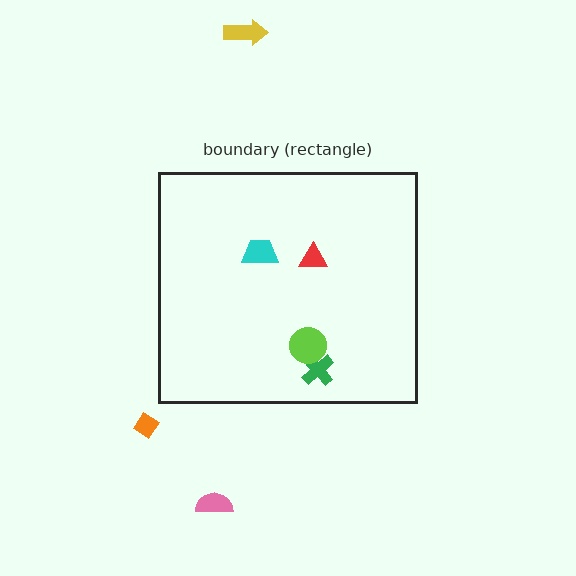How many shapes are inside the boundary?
4 inside, 3 outside.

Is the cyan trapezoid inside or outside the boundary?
Inside.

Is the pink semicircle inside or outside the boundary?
Outside.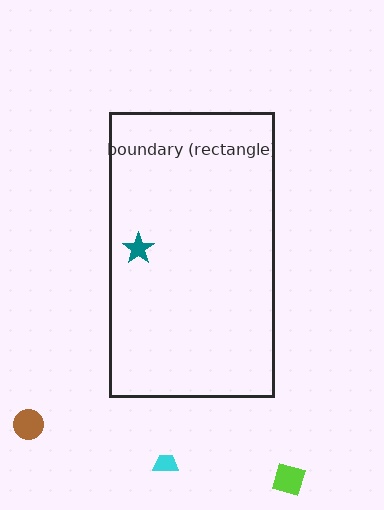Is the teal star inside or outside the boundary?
Inside.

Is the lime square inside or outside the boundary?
Outside.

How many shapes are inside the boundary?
1 inside, 3 outside.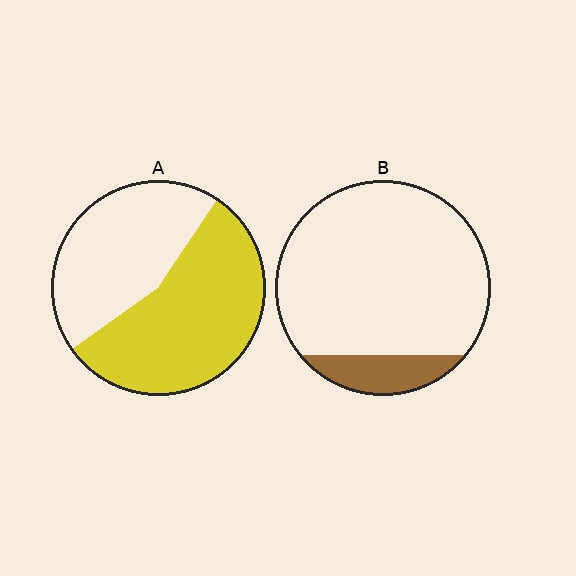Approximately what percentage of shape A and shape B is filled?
A is approximately 55% and B is approximately 15%.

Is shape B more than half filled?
No.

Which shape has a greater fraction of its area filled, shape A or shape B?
Shape A.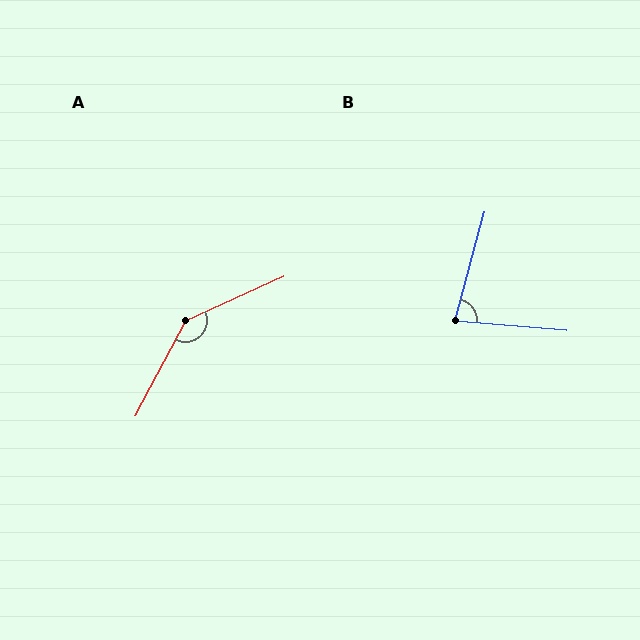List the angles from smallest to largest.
B (80°), A (142°).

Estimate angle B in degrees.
Approximately 80 degrees.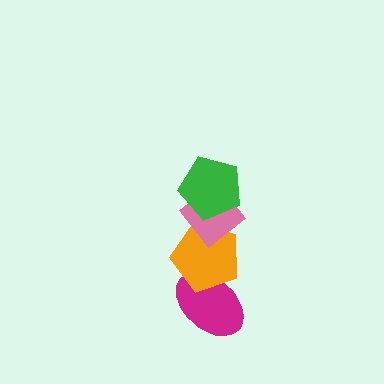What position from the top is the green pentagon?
The green pentagon is 1st from the top.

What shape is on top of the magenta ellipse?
The orange pentagon is on top of the magenta ellipse.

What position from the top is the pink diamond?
The pink diamond is 2nd from the top.